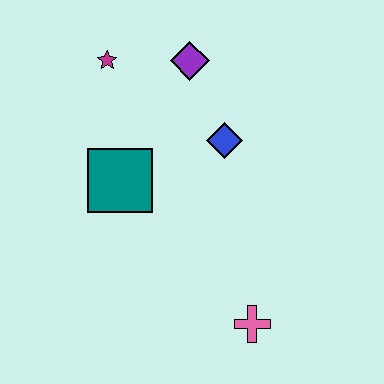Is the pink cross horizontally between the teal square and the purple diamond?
No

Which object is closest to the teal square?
The blue diamond is closest to the teal square.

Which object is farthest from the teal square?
The pink cross is farthest from the teal square.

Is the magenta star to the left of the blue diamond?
Yes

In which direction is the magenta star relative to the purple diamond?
The magenta star is to the left of the purple diamond.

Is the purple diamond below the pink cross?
No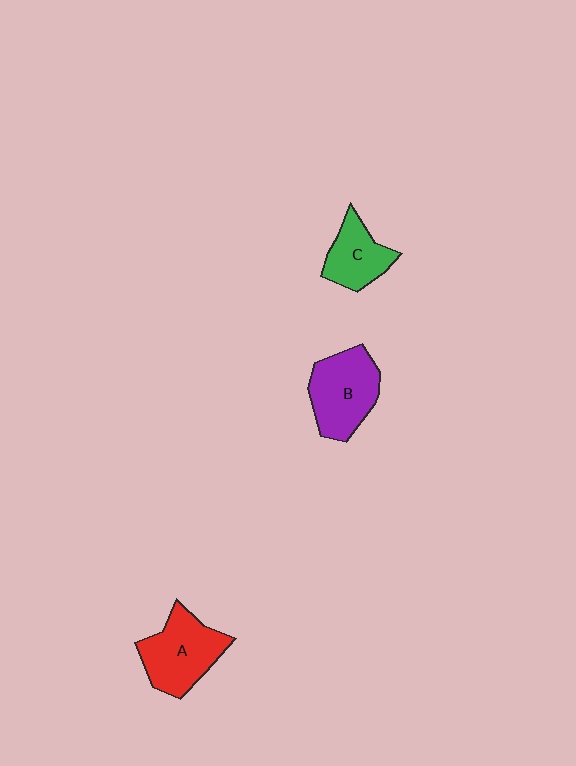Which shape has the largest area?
Shape A (red).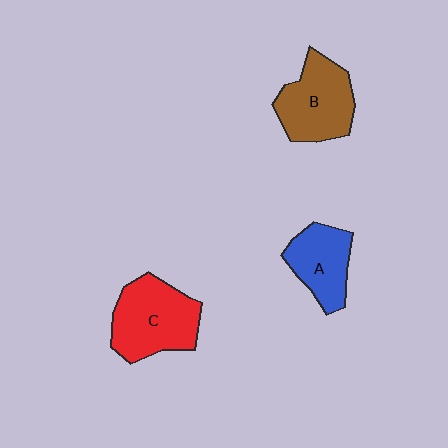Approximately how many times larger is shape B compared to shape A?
Approximately 1.3 times.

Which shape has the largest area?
Shape C (red).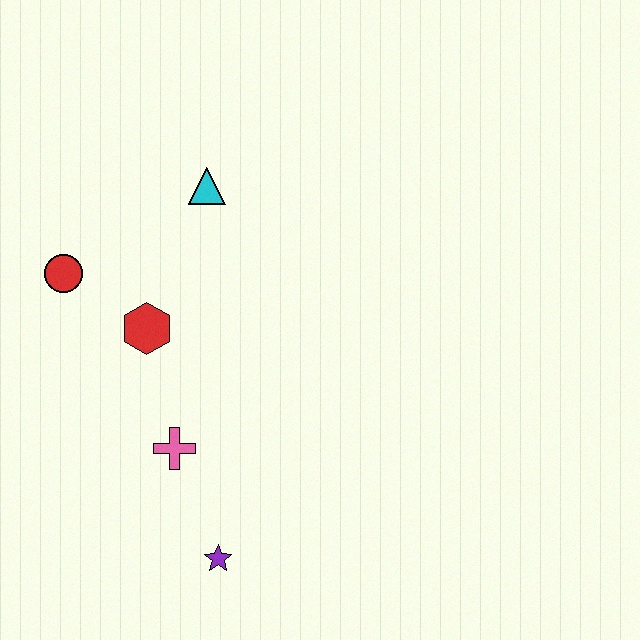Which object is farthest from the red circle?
The purple star is farthest from the red circle.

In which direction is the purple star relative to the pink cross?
The purple star is below the pink cross.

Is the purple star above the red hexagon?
No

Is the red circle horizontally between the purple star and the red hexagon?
No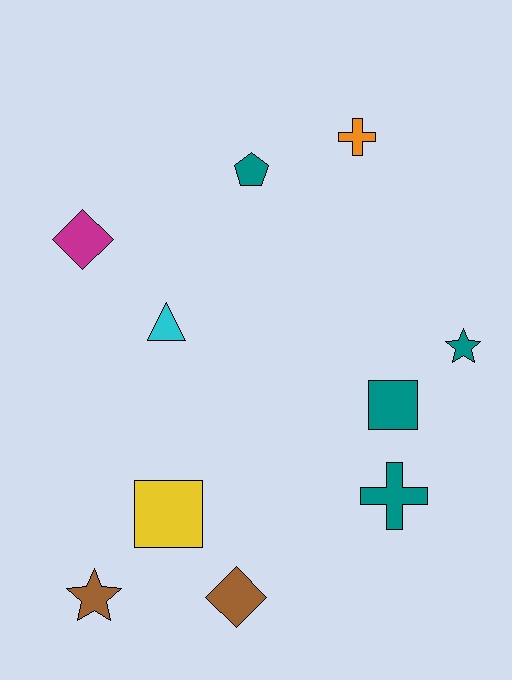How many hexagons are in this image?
There are no hexagons.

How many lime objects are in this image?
There are no lime objects.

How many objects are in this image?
There are 10 objects.